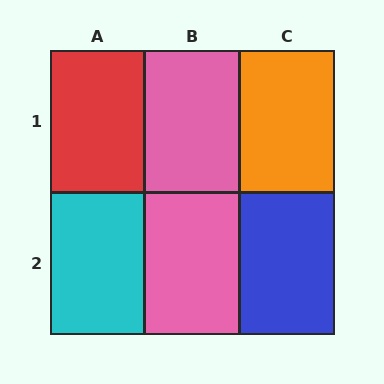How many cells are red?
1 cell is red.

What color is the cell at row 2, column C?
Blue.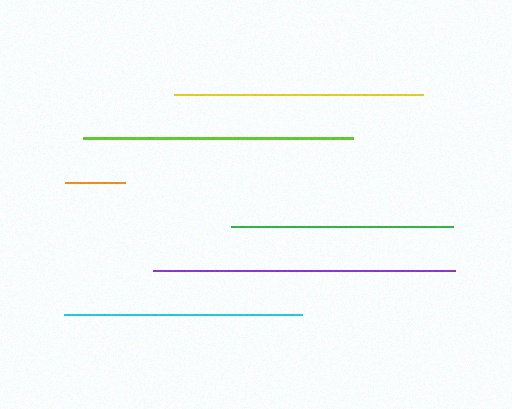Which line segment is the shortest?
The orange line is the shortest at approximately 60 pixels.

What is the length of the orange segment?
The orange segment is approximately 60 pixels long.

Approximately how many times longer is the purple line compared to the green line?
The purple line is approximately 1.4 times the length of the green line.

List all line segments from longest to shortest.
From longest to shortest: purple, lime, yellow, cyan, green, orange.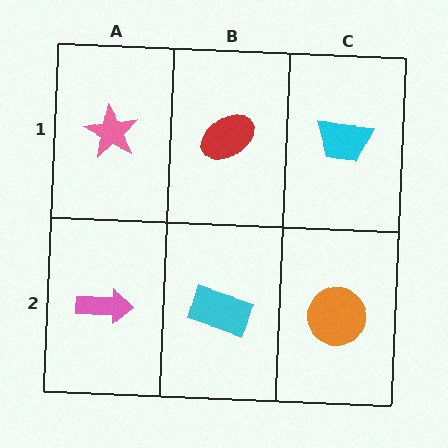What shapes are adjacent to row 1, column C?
An orange circle (row 2, column C), a red ellipse (row 1, column B).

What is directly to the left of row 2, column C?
A cyan rectangle.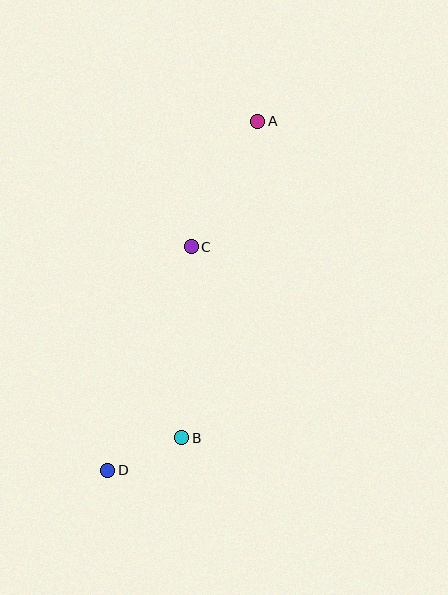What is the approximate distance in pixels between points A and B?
The distance between A and B is approximately 326 pixels.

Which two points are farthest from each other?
Points A and D are farthest from each other.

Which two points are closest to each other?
Points B and D are closest to each other.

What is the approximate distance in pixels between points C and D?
The distance between C and D is approximately 239 pixels.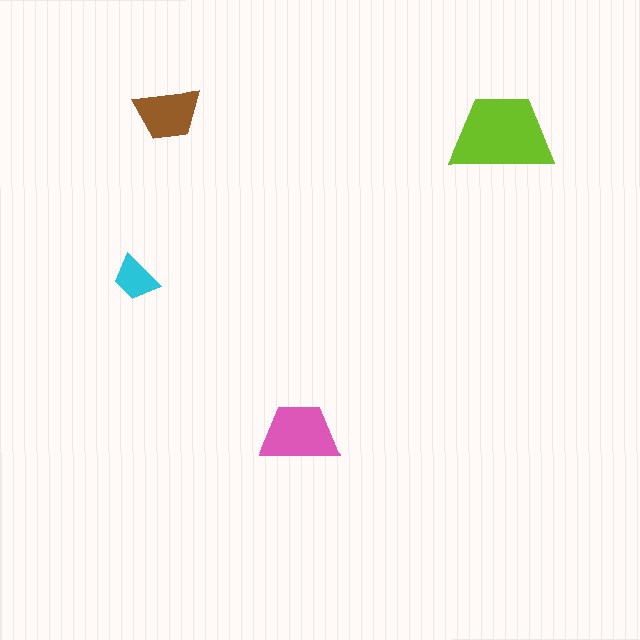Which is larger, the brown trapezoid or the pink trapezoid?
The pink one.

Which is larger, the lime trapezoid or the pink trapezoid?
The lime one.